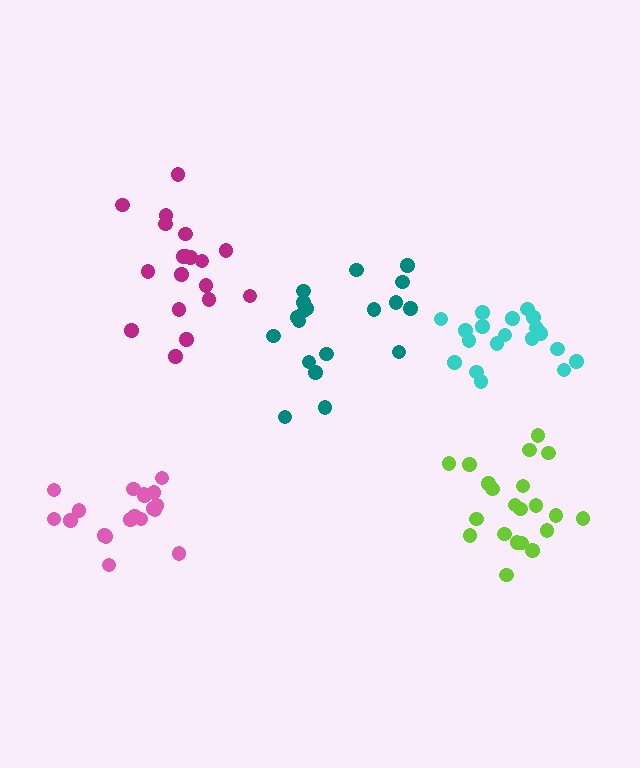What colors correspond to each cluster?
The clusters are colored: cyan, pink, teal, magenta, lime.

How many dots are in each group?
Group 1: 20 dots, Group 2: 19 dots, Group 3: 19 dots, Group 4: 19 dots, Group 5: 21 dots (98 total).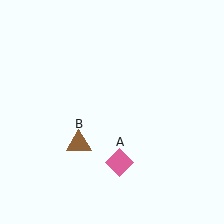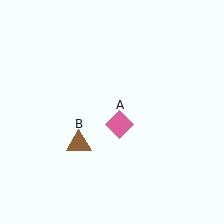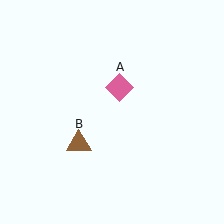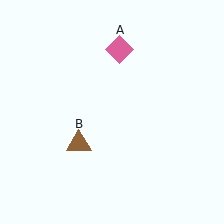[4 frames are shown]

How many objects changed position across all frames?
1 object changed position: pink diamond (object A).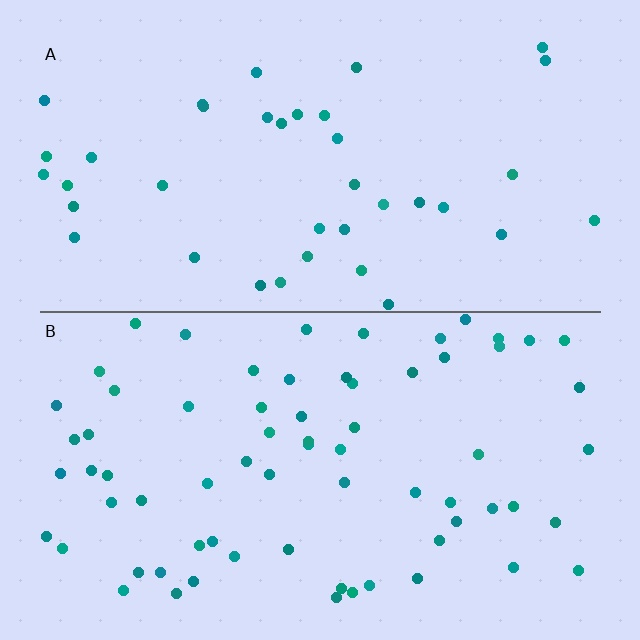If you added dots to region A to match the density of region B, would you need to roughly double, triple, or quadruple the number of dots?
Approximately double.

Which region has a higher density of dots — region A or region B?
B (the bottom).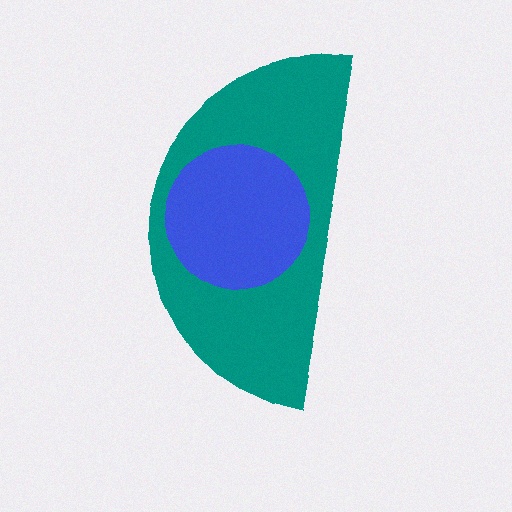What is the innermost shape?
The blue circle.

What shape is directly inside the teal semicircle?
The blue circle.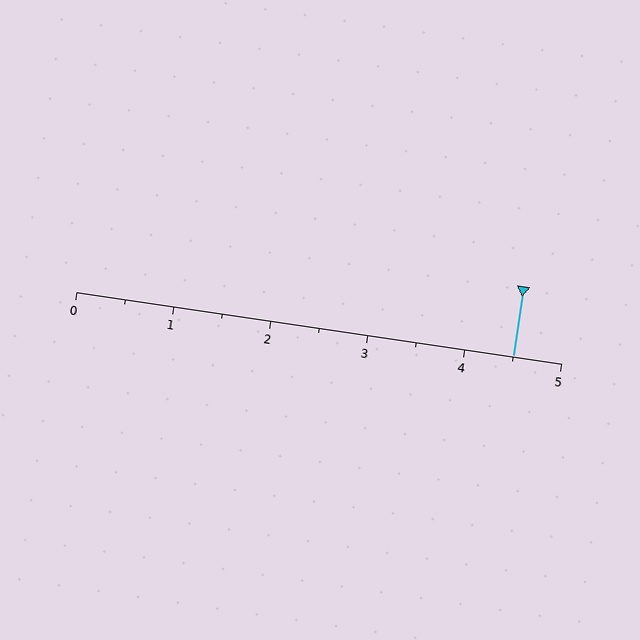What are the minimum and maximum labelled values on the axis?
The axis runs from 0 to 5.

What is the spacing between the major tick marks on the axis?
The major ticks are spaced 1 apart.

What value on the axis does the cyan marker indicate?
The marker indicates approximately 4.5.